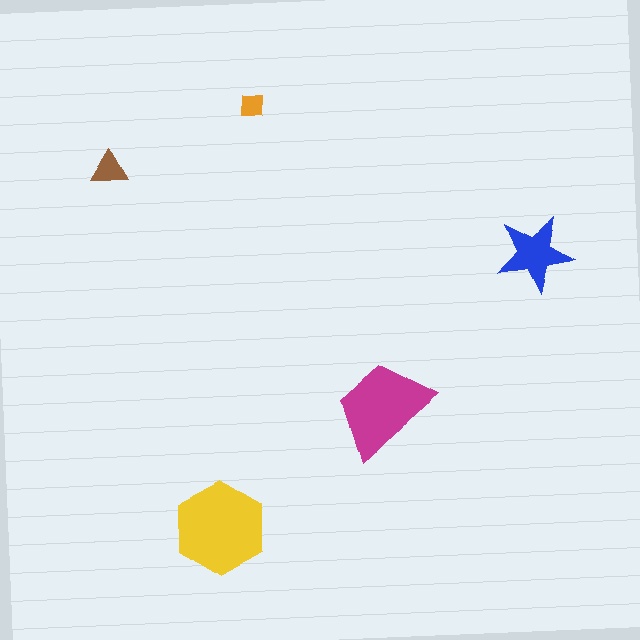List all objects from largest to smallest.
The yellow hexagon, the magenta trapezoid, the blue star, the brown triangle, the orange square.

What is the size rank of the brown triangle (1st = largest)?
4th.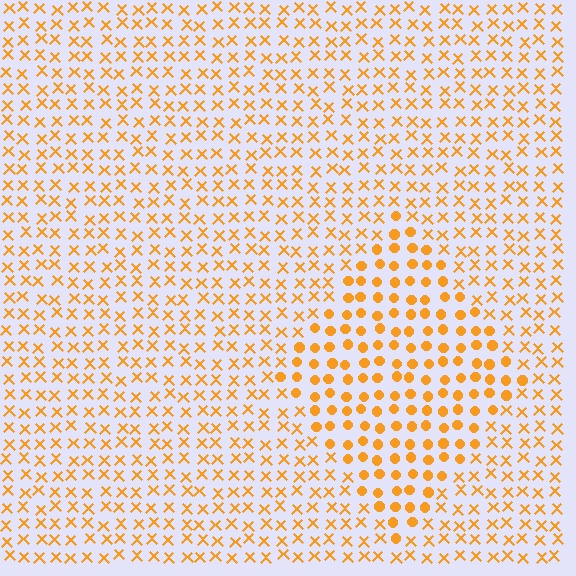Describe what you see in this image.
The image is filled with small orange elements arranged in a uniform grid. A diamond-shaped region contains circles, while the surrounding area contains X marks. The boundary is defined purely by the change in element shape.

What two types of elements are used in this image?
The image uses circles inside the diamond region and X marks outside it.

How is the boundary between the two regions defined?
The boundary is defined by a change in element shape: circles inside vs. X marks outside. All elements share the same color and spacing.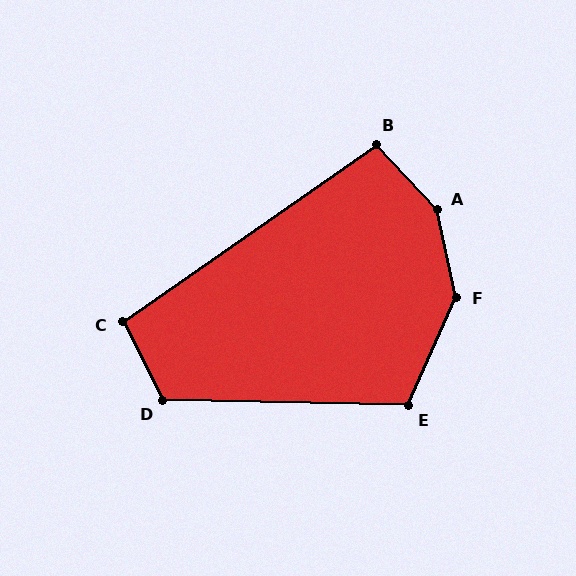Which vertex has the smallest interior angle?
B, at approximately 98 degrees.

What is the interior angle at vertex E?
Approximately 113 degrees (obtuse).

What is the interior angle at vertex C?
Approximately 98 degrees (obtuse).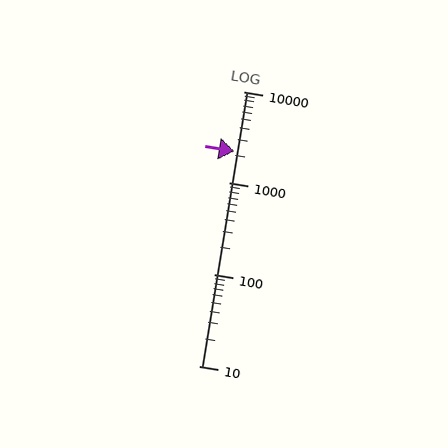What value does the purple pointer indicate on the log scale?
The pointer indicates approximately 2200.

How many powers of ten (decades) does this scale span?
The scale spans 3 decades, from 10 to 10000.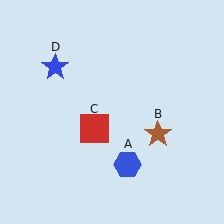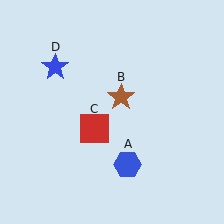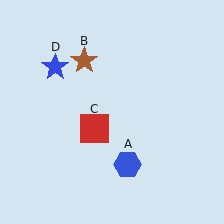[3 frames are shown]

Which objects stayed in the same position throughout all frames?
Blue hexagon (object A) and red square (object C) and blue star (object D) remained stationary.